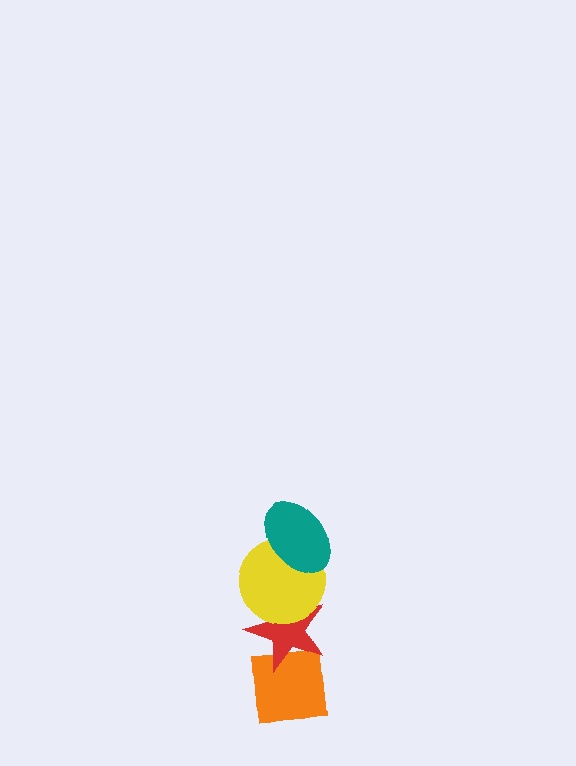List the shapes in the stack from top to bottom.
From top to bottom: the teal ellipse, the yellow circle, the red star, the orange square.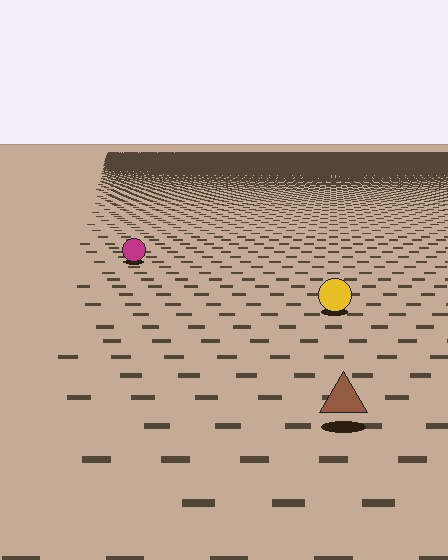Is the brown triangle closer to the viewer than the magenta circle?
Yes. The brown triangle is closer — you can tell from the texture gradient: the ground texture is coarser near it.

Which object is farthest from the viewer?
The magenta circle is farthest from the viewer. It appears smaller and the ground texture around it is denser.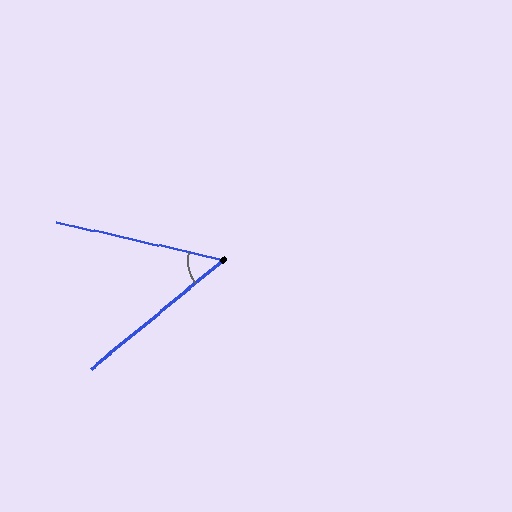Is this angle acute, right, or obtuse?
It is acute.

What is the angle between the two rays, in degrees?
Approximately 52 degrees.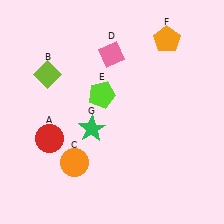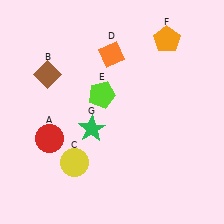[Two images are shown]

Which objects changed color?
B changed from lime to brown. C changed from orange to yellow. D changed from pink to orange.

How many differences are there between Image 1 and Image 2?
There are 3 differences between the two images.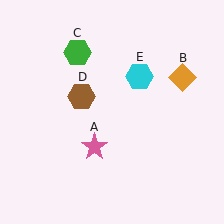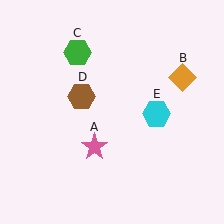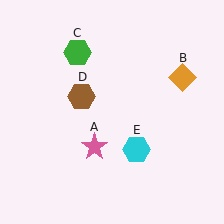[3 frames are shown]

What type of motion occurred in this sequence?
The cyan hexagon (object E) rotated clockwise around the center of the scene.